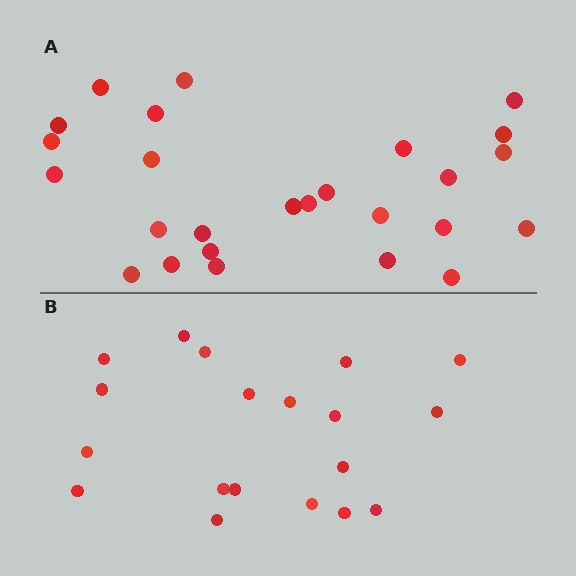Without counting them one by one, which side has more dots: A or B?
Region A (the top region) has more dots.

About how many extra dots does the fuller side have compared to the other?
Region A has roughly 8 or so more dots than region B.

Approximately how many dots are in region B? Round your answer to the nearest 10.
About 20 dots. (The exact count is 19, which rounds to 20.)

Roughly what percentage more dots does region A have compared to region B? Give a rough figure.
About 35% more.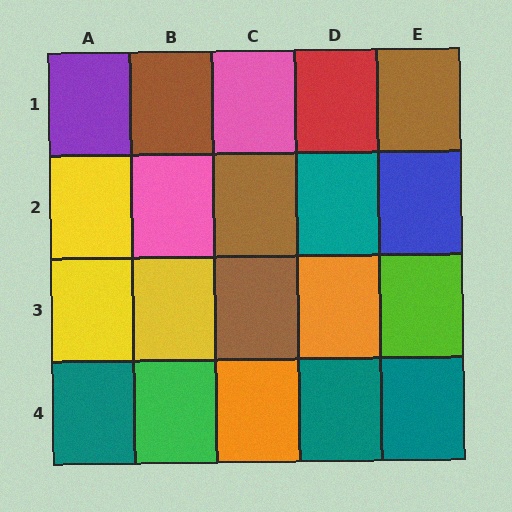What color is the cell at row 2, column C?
Brown.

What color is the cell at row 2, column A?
Yellow.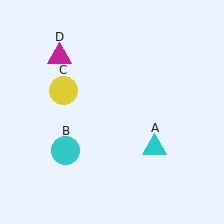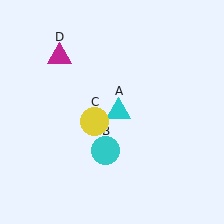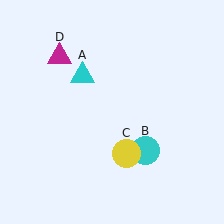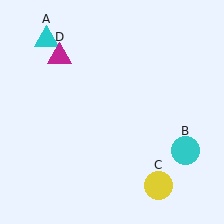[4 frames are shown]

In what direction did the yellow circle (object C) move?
The yellow circle (object C) moved down and to the right.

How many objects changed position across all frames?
3 objects changed position: cyan triangle (object A), cyan circle (object B), yellow circle (object C).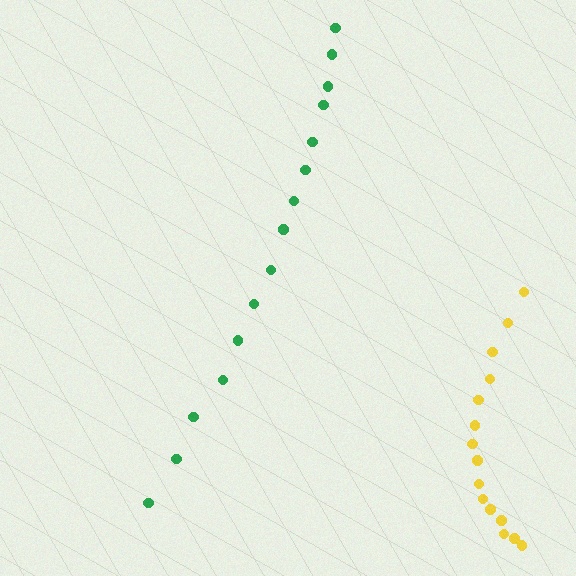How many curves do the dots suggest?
There are 2 distinct paths.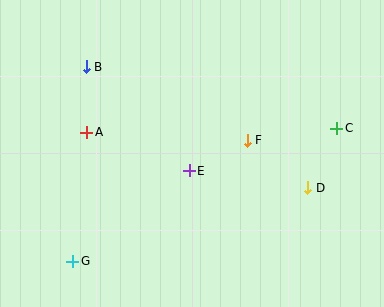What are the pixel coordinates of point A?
Point A is at (87, 132).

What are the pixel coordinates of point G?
Point G is at (73, 261).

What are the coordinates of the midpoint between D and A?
The midpoint between D and A is at (197, 160).